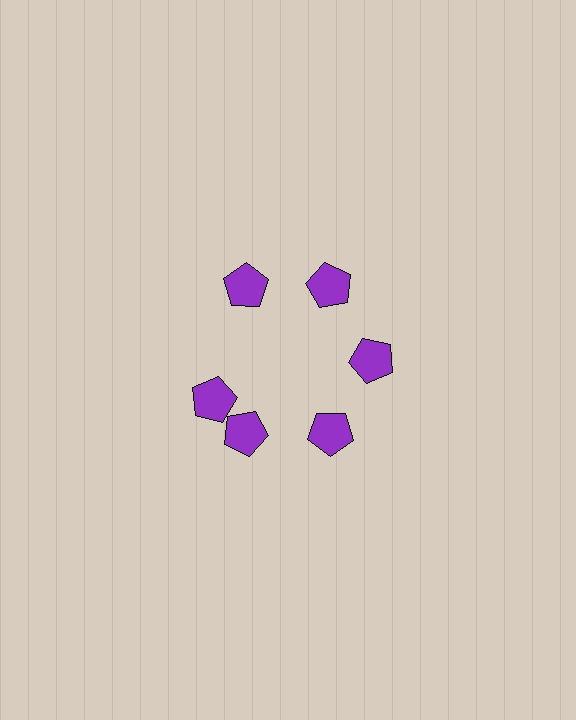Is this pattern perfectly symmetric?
No. The 6 purple pentagons are arranged in a ring, but one element near the 9 o'clock position is rotated out of alignment along the ring, breaking the 6-fold rotational symmetry.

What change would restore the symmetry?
The symmetry would be restored by rotating it back into even spacing with its neighbors so that all 6 pentagons sit at equal angles and equal distance from the center.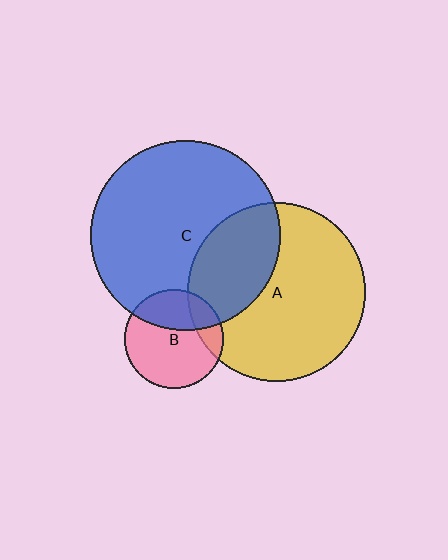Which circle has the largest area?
Circle C (blue).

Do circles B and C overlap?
Yes.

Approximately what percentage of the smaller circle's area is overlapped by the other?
Approximately 35%.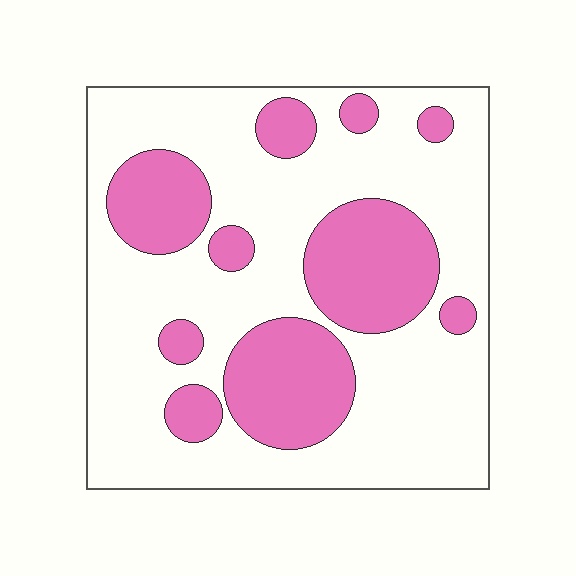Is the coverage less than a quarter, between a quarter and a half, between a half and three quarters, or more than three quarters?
Between a quarter and a half.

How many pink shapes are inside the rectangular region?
10.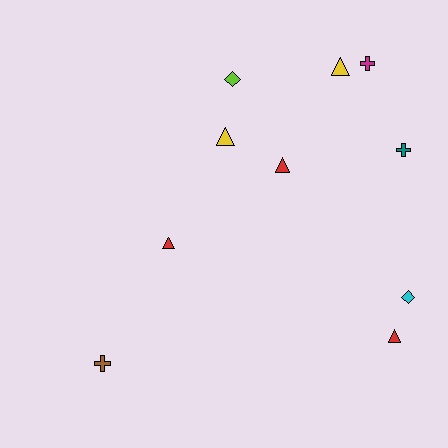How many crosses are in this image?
There are 3 crosses.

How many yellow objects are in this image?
There are 2 yellow objects.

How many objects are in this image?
There are 10 objects.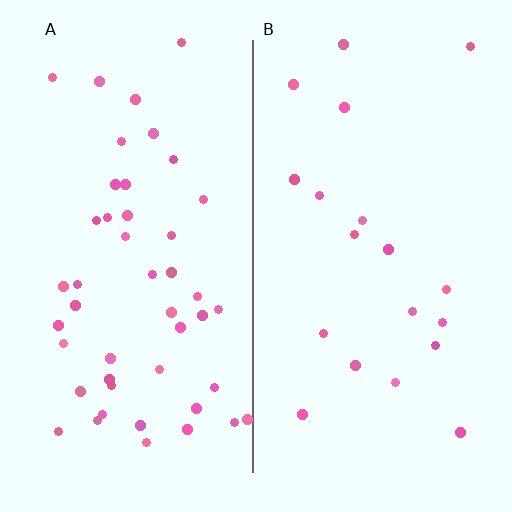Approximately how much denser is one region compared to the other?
Approximately 2.4× — region A over region B.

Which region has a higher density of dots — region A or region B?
A (the left).